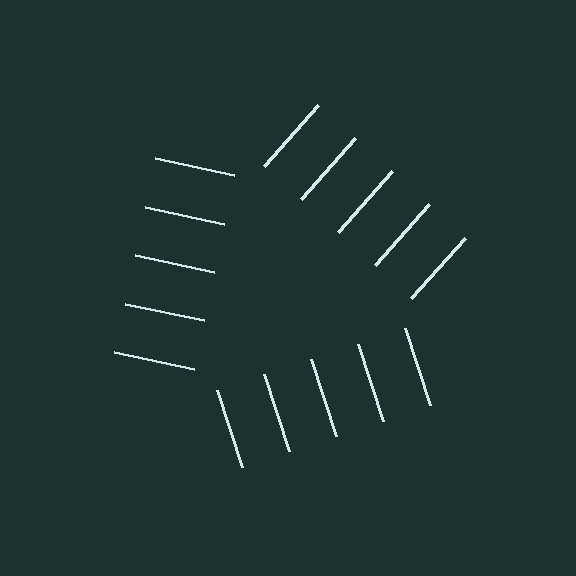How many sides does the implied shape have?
3 sides — the line-ends trace a triangle.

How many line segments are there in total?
15 — 5 along each of the 3 edges.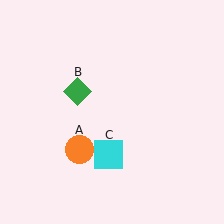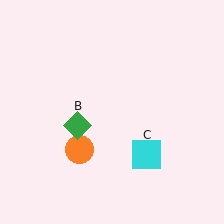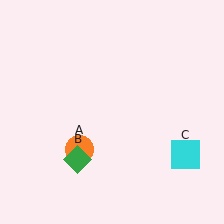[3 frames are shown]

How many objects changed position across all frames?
2 objects changed position: green diamond (object B), cyan square (object C).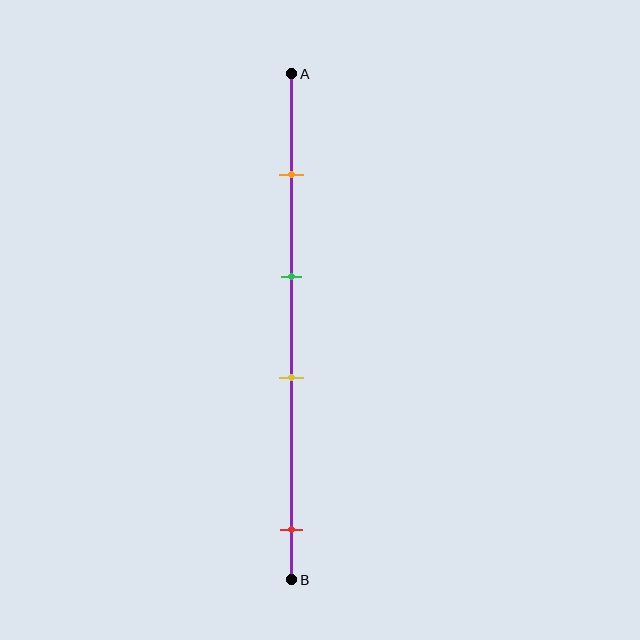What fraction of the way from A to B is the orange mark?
The orange mark is approximately 20% (0.2) of the way from A to B.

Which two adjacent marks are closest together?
The green and yellow marks are the closest adjacent pair.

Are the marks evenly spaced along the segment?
No, the marks are not evenly spaced.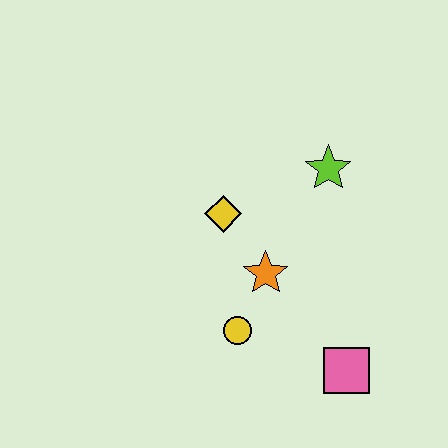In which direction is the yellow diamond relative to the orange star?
The yellow diamond is above the orange star.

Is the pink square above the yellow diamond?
No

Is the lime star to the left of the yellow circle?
No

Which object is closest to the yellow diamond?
The orange star is closest to the yellow diamond.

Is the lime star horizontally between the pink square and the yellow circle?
Yes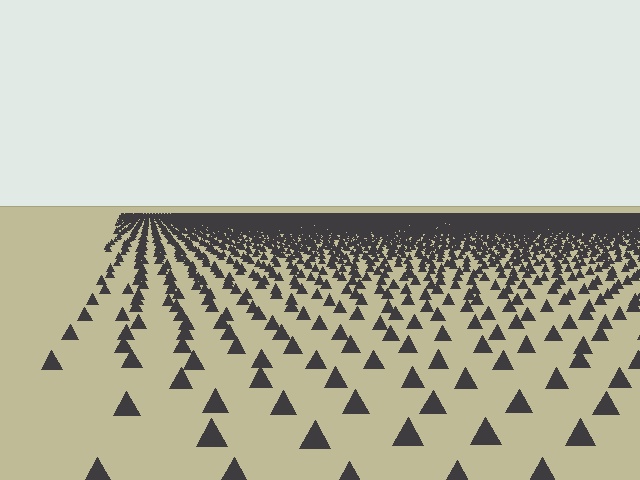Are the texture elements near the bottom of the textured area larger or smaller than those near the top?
Larger. Near the bottom, elements are closer to the viewer and appear at a bigger on-screen size.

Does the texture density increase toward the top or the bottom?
Density increases toward the top.